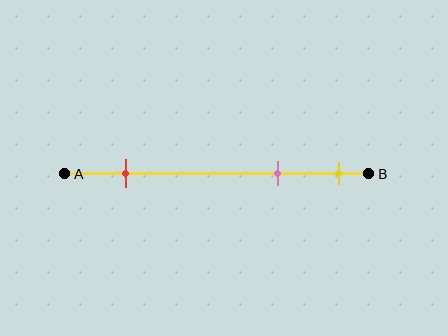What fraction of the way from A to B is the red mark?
The red mark is approximately 20% (0.2) of the way from A to B.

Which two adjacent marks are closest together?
The pink and yellow marks are the closest adjacent pair.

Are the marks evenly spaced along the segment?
No, the marks are not evenly spaced.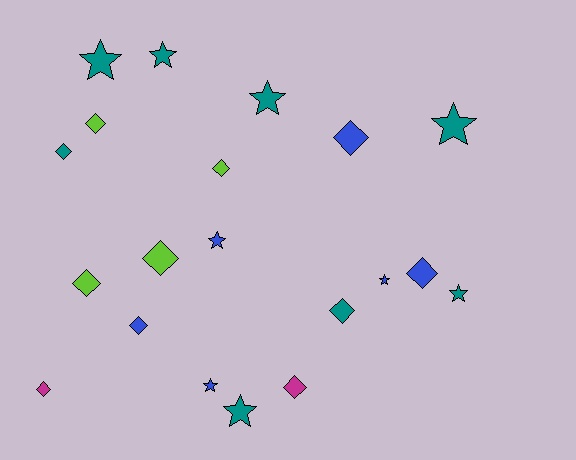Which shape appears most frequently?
Diamond, with 11 objects.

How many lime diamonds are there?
There are 4 lime diamonds.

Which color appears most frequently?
Teal, with 8 objects.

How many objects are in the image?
There are 20 objects.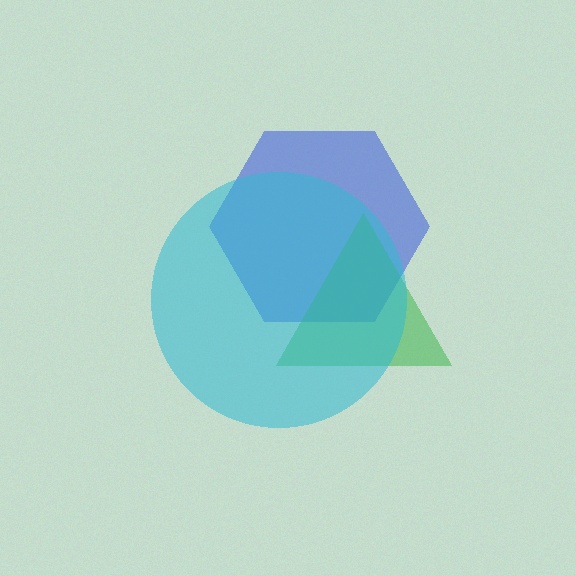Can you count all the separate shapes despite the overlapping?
Yes, there are 3 separate shapes.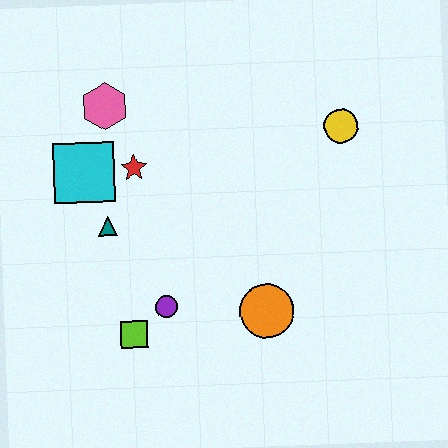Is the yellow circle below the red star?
No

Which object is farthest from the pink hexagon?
The orange circle is farthest from the pink hexagon.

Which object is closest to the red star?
The cyan square is closest to the red star.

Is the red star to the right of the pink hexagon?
Yes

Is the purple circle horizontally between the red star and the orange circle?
Yes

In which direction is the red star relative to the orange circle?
The red star is above the orange circle.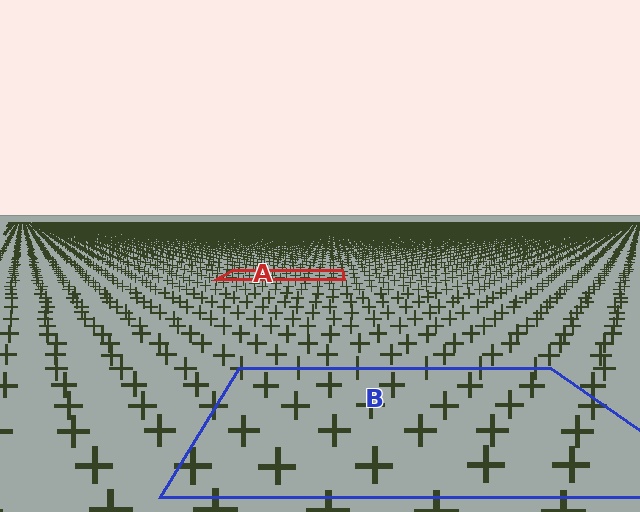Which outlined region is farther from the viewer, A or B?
Region A is farther from the viewer — the texture elements inside it appear smaller and more densely packed.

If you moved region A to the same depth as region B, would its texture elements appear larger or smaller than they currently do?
They would appear larger. At a closer depth, the same texture elements are projected at a bigger on-screen size.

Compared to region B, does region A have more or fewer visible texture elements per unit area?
Region A has more texture elements per unit area — they are packed more densely because it is farther away.